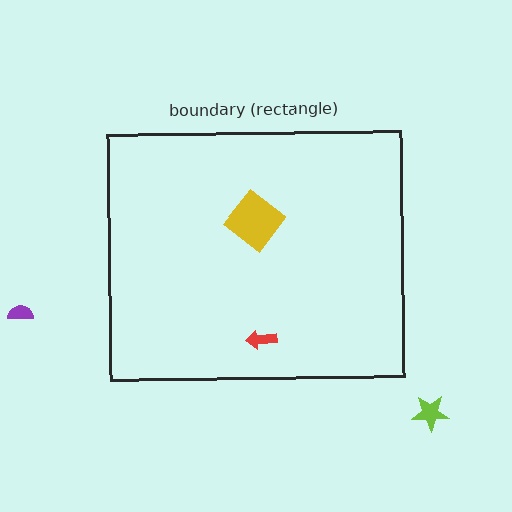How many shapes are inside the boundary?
2 inside, 2 outside.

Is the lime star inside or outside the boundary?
Outside.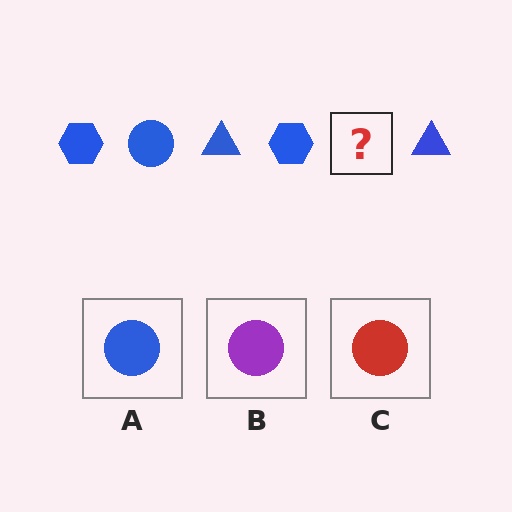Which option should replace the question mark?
Option A.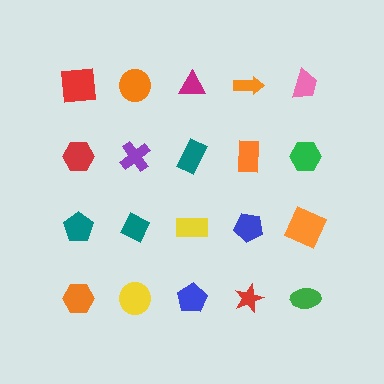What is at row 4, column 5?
A green ellipse.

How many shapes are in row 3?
5 shapes.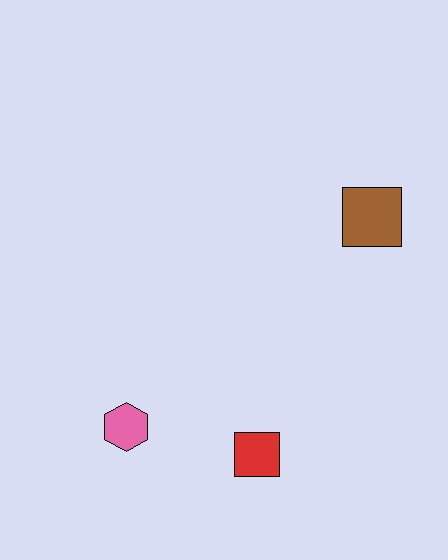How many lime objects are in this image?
There are no lime objects.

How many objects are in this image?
There are 3 objects.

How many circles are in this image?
There are no circles.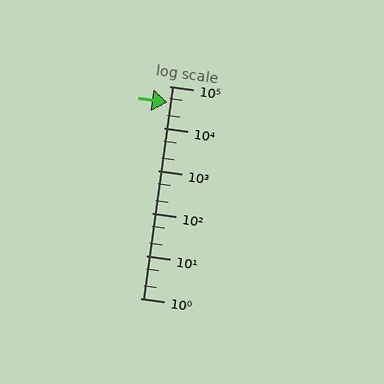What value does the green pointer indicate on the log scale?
The pointer indicates approximately 41000.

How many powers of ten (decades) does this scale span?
The scale spans 5 decades, from 1 to 100000.